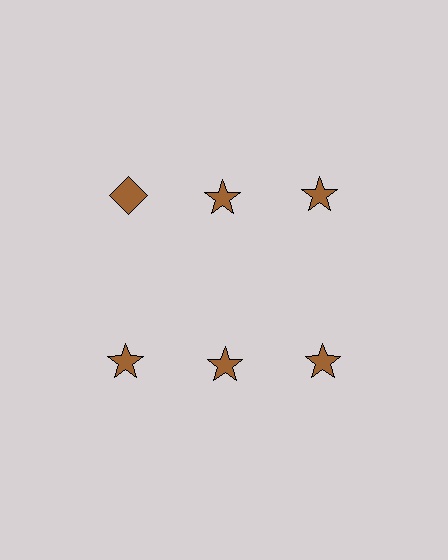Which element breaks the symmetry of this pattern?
The brown diamond in the top row, leftmost column breaks the symmetry. All other shapes are brown stars.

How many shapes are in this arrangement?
There are 6 shapes arranged in a grid pattern.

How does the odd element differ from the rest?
It has a different shape: diamond instead of star.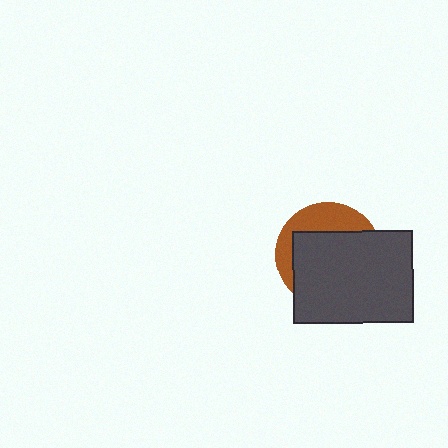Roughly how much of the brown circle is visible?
A small part of it is visible (roughly 30%).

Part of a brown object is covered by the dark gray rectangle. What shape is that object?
It is a circle.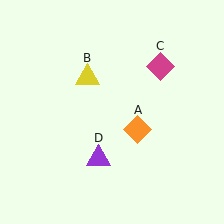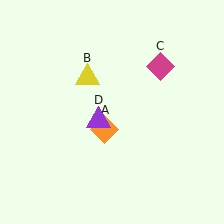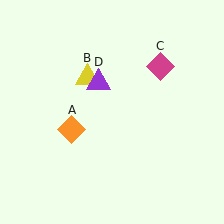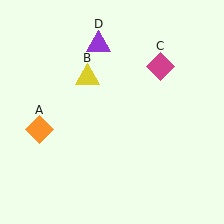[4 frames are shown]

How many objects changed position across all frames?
2 objects changed position: orange diamond (object A), purple triangle (object D).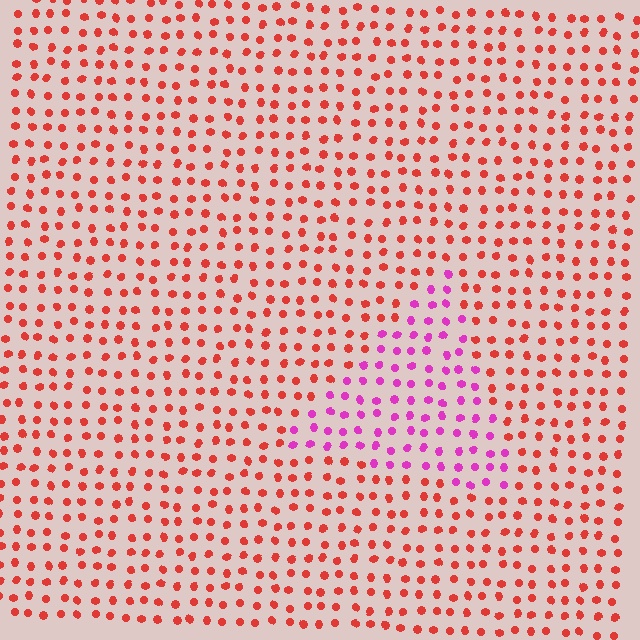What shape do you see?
I see a triangle.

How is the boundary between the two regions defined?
The boundary is defined purely by a slight shift in hue (about 52 degrees). Spacing, size, and orientation are identical on both sides.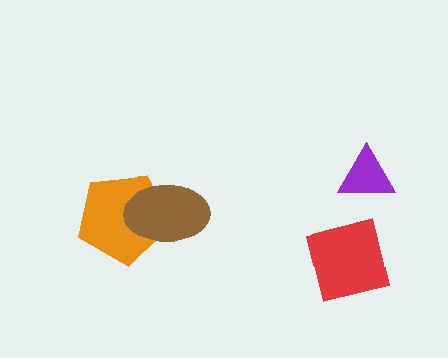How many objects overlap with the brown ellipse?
1 object overlaps with the brown ellipse.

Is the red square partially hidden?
No, no other shape covers it.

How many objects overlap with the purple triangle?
0 objects overlap with the purple triangle.